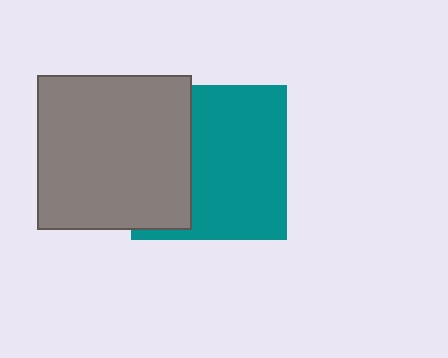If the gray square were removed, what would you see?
You would see the complete teal square.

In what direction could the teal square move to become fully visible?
The teal square could move right. That would shift it out from behind the gray square entirely.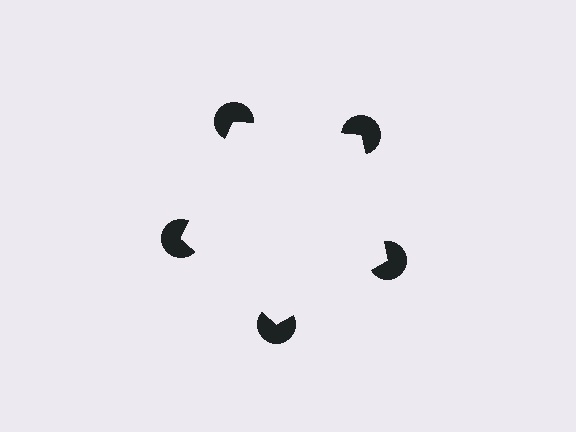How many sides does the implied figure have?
5 sides.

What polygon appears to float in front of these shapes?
An illusory pentagon — its edges are inferred from the aligned wedge cuts in the pac-man discs, not physically drawn.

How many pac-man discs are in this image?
There are 5 — one at each vertex of the illusory pentagon.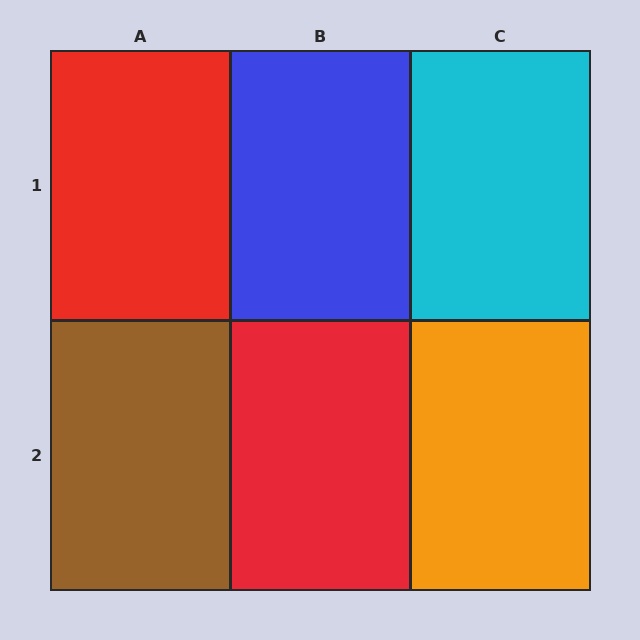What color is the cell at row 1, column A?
Red.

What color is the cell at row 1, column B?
Blue.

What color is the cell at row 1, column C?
Cyan.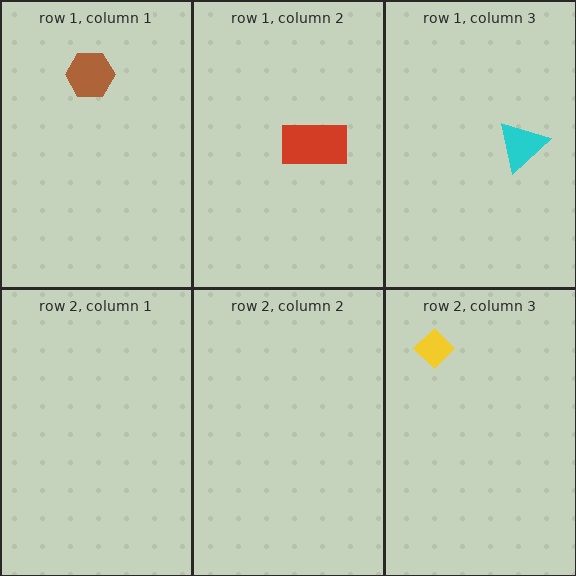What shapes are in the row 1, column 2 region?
The red rectangle.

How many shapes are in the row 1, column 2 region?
1.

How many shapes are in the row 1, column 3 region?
1.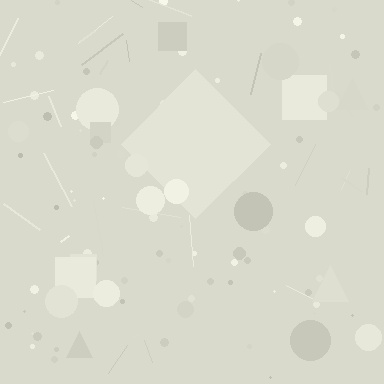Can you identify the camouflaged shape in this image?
The camouflaged shape is a diamond.